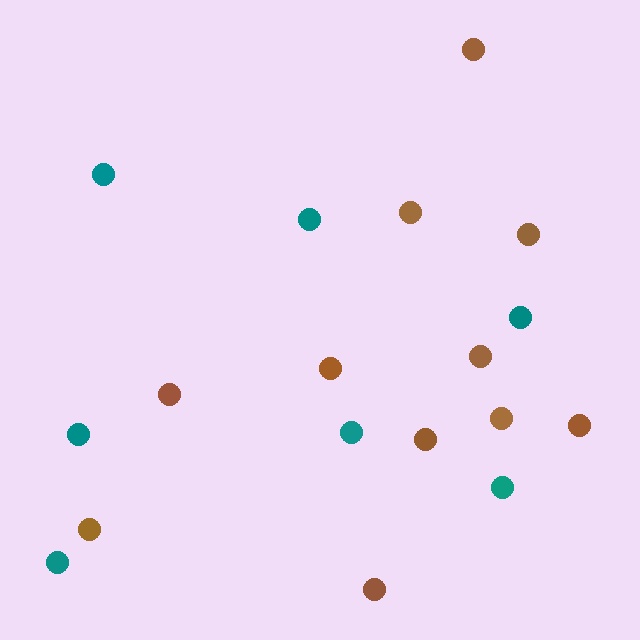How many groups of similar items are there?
There are 2 groups: one group of teal circles (7) and one group of brown circles (11).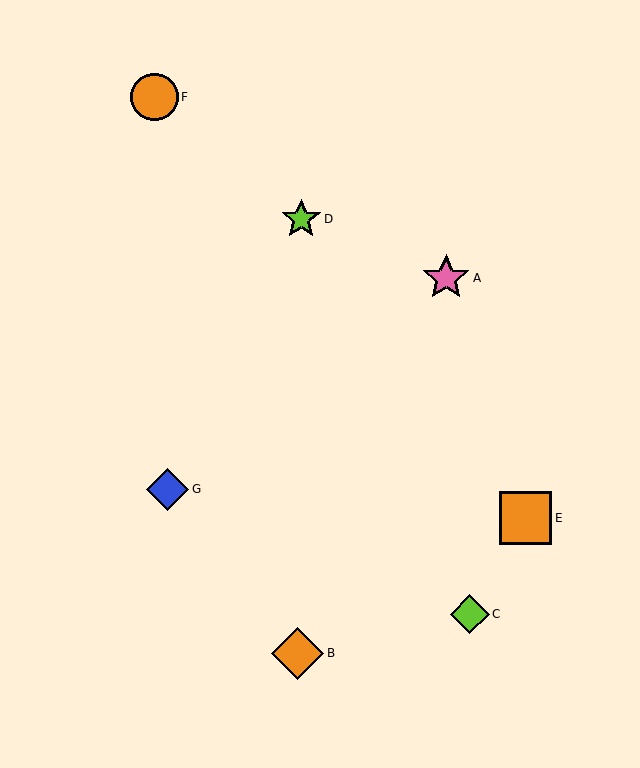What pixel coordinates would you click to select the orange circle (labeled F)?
Click at (154, 97) to select the orange circle F.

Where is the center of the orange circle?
The center of the orange circle is at (154, 97).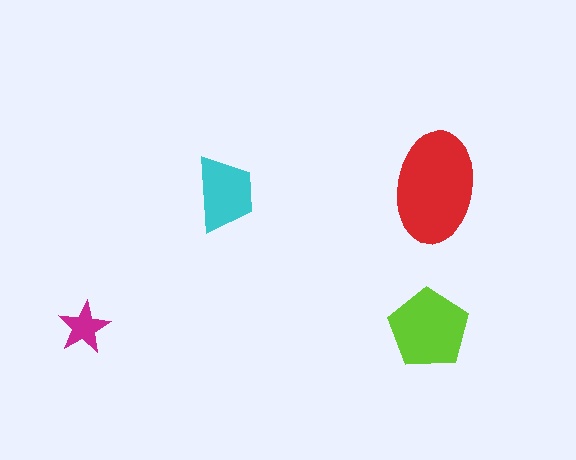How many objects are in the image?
There are 4 objects in the image.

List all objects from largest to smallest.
The red ellipse, the lime pentagon, the cyan trapezoid, the magenta star.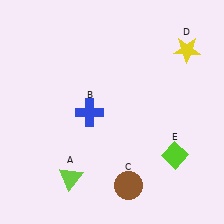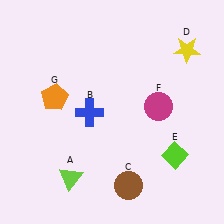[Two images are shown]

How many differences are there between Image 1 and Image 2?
There are 2 differences between the two images.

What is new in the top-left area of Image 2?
An orange pentagon (G) was added in the top-left area of Image 2.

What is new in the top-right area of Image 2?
A magenta circle (F) was added in the top-right area of Image 2.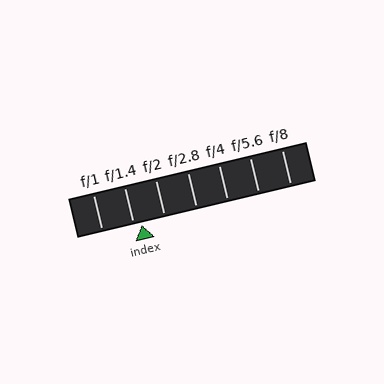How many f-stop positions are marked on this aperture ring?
There are 7 f-stop positions marked.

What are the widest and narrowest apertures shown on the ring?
The widest aperture shown is f/1 and the narrowest is f/8.